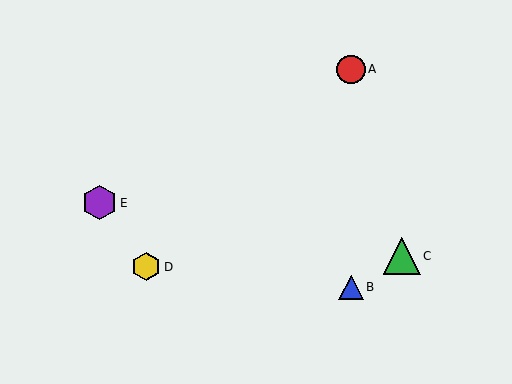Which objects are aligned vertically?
Objects A, B are aligned vertically.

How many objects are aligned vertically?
2 objects (A, B) are aligned vertically.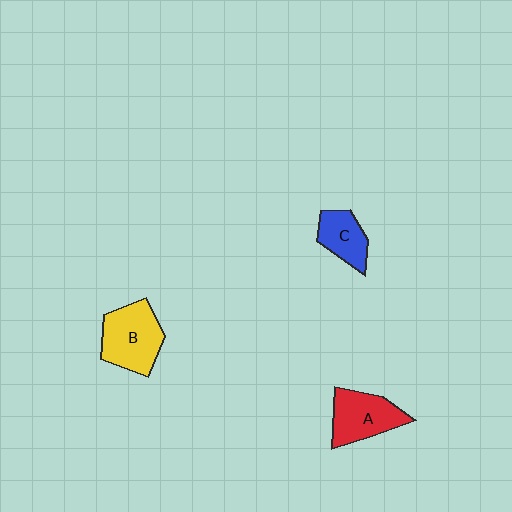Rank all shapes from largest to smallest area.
From largest to smallest: B (yellow), A (red), C (blue).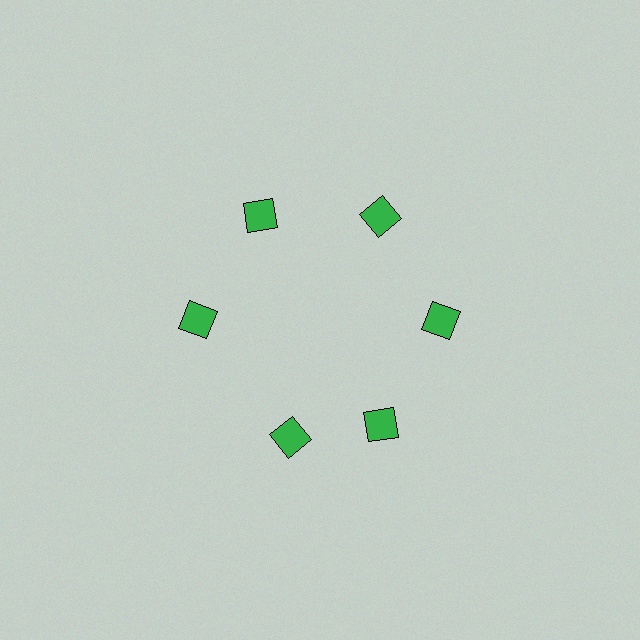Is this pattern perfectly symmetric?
No. The 6 green squares are arranged in a ring, but one element near the 7 o'clock position is rotated out of alignment along the ring, breaking the 6-fold rotational symmetry.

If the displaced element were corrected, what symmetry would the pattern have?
It would have 6-fold rotational symmetry — the pattern would map onto itself every 60 degrees.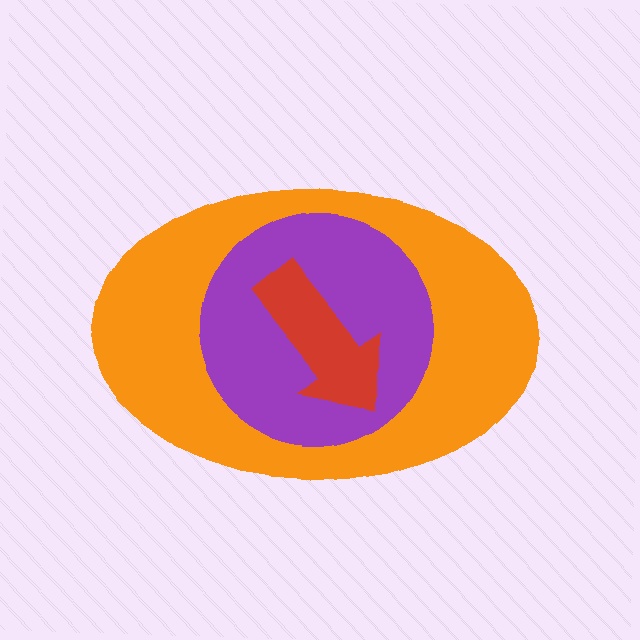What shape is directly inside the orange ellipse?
The purple circle.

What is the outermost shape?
The orange ellipse.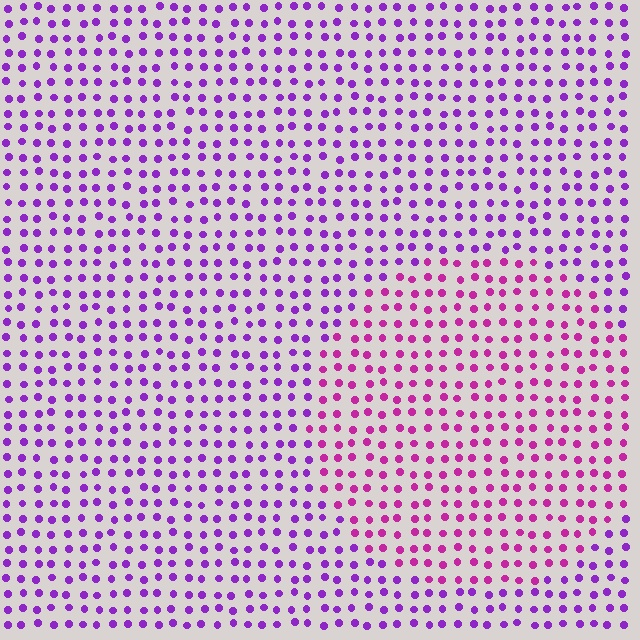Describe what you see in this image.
The image is filled with small purple elements in a uniform arrangement. A circle-shaped region is visible where the elements are tinted to a slightly different hue, forming a subtle color boundary.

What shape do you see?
I see a circle.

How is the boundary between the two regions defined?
The boundary is defined purely by a slight shift in hue (about 34 degrees). Spacing, size, and orientation are identical on both sides.